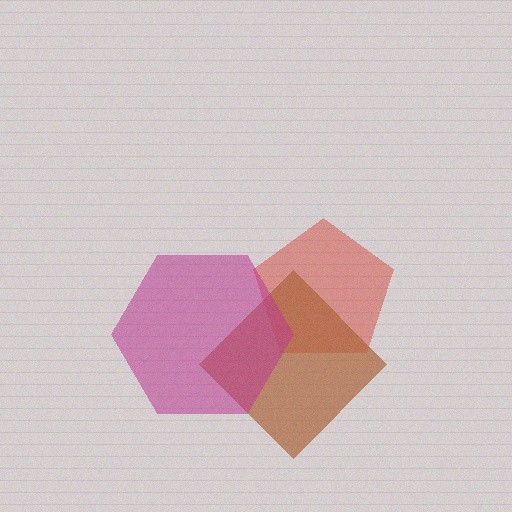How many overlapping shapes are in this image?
There are 3 overlapping shapes in the image.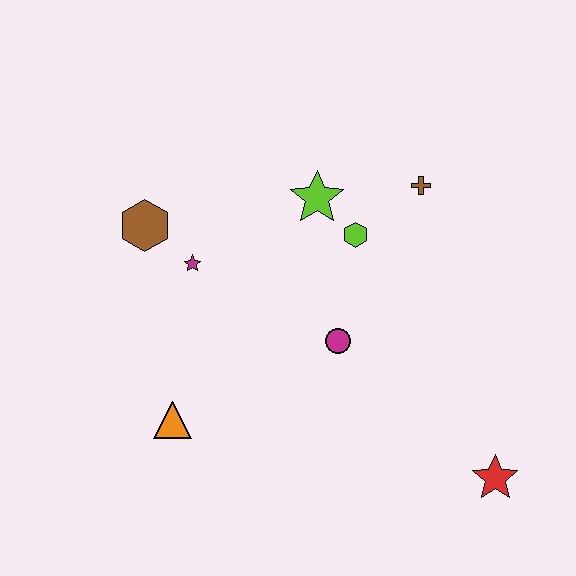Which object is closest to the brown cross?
The lime hexagon is closest to the brown cross.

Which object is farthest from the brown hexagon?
The red star is farthest from the brown hexagon.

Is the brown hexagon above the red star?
Yes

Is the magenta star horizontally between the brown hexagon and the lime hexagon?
Yes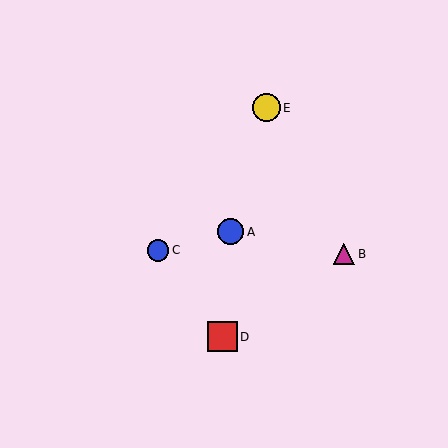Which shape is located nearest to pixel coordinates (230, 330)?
The red square (labeled D) at (222, 337) is nearest to that location.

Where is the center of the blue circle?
The center of the blue circle is at (231, 232).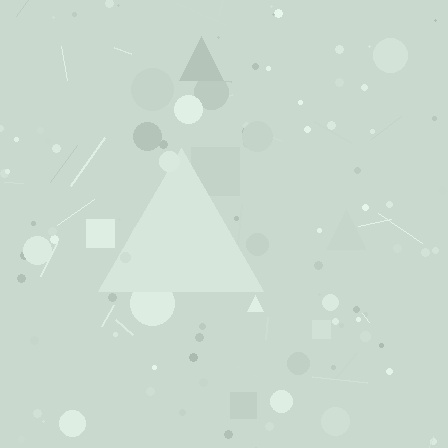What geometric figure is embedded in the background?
A triangle is embedded in the background.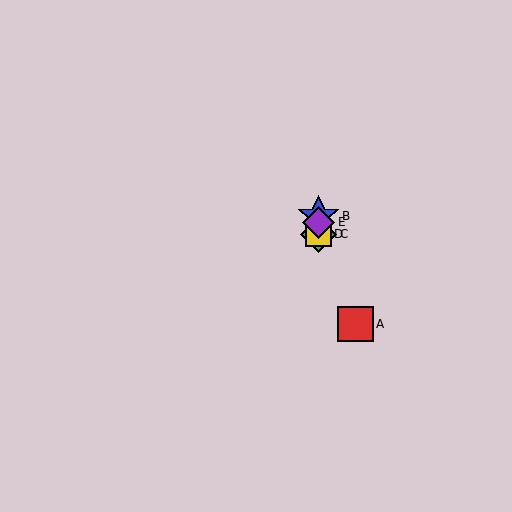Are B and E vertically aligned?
Yes, both are at x≈318.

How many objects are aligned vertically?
4 objects (B, C, D, E) are aligned vertically.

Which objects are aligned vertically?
Objects B, C, D, E are aligned vertically.